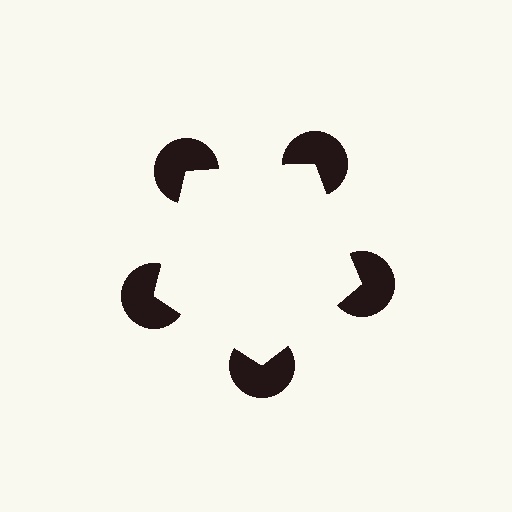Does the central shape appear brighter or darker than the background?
It typically appears slightly brighter than the background, even though no actual brightness change is drawn.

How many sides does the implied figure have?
5 sides.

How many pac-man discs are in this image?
There are 5 — one at each vertex of the illusory pentagon.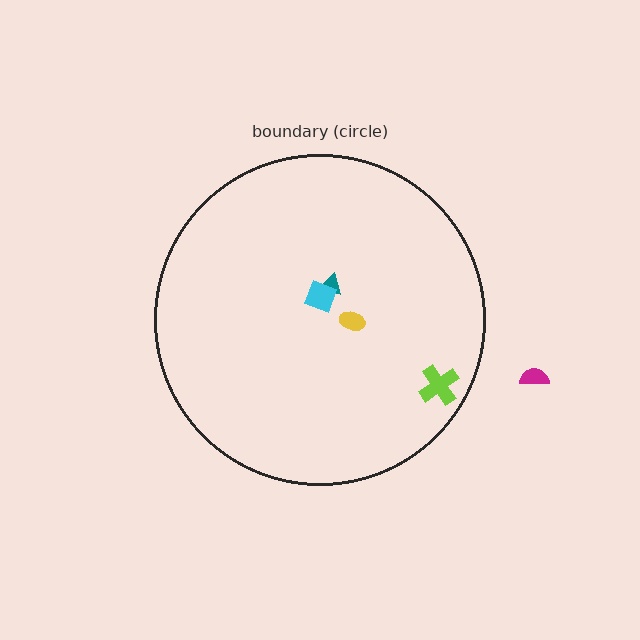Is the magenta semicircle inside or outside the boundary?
Outside.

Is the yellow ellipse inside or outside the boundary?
Inside.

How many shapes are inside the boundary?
4 inside, 1 outside.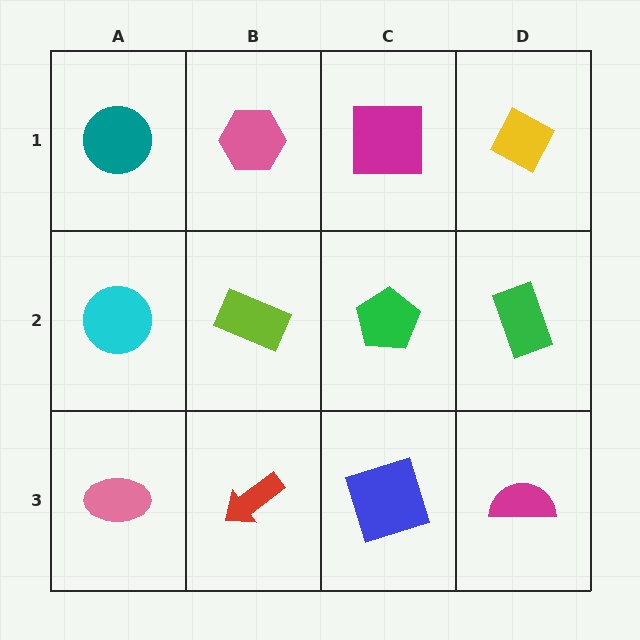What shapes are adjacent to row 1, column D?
A green rectangle (row 2, column D), a magenta square (row 1, column C).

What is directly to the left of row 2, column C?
A lime rectangle.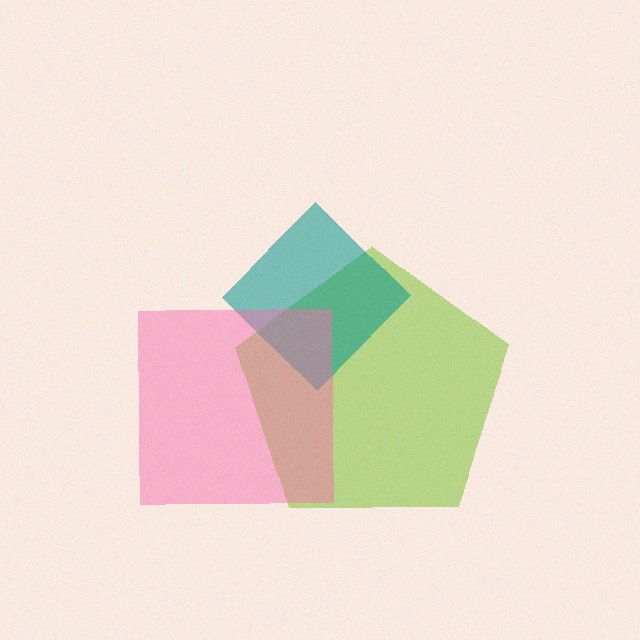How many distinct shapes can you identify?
There are 3 distinct shapes: a lime pentagon, a teal diamond, a pink square.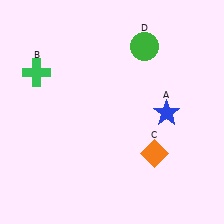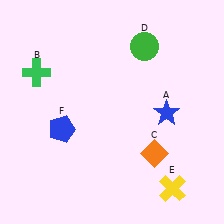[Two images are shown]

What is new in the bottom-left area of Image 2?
A blue pentagon (F) was added in the bottom-left area of Image 2.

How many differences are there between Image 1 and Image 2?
There are 2 differences between the two images.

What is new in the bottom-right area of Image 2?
A yellow cross (E) was added in the bottom-right area of Image 2.